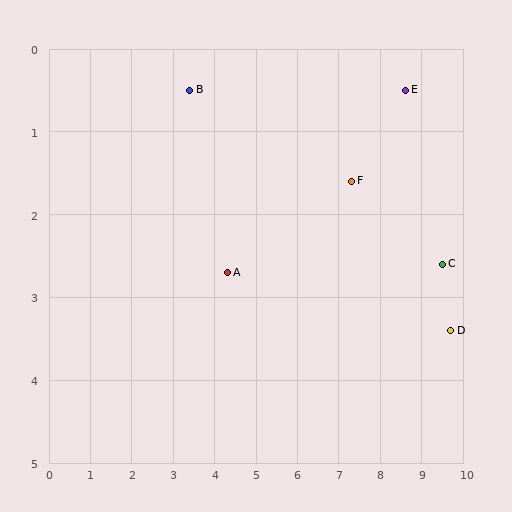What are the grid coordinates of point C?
Point C is at approximately (9.5, 2.6).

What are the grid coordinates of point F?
Point F is at approximately (7.3, 1.6).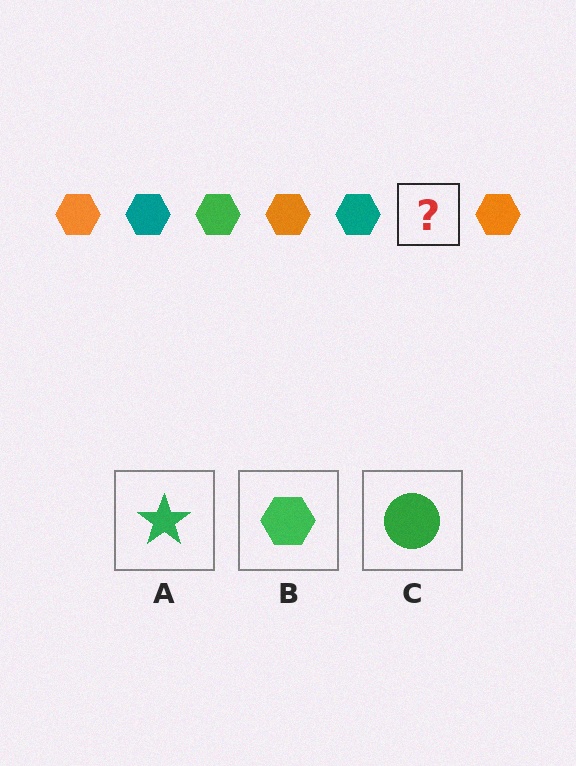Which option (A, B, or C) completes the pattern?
B.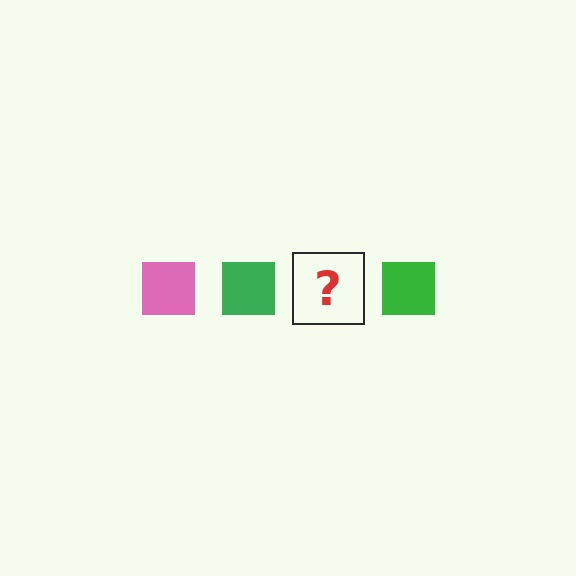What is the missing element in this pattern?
The missing element is a pink square.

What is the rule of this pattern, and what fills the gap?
The rule is that the pattern cycles through pink, green squares. The gap should be filled with a pink square.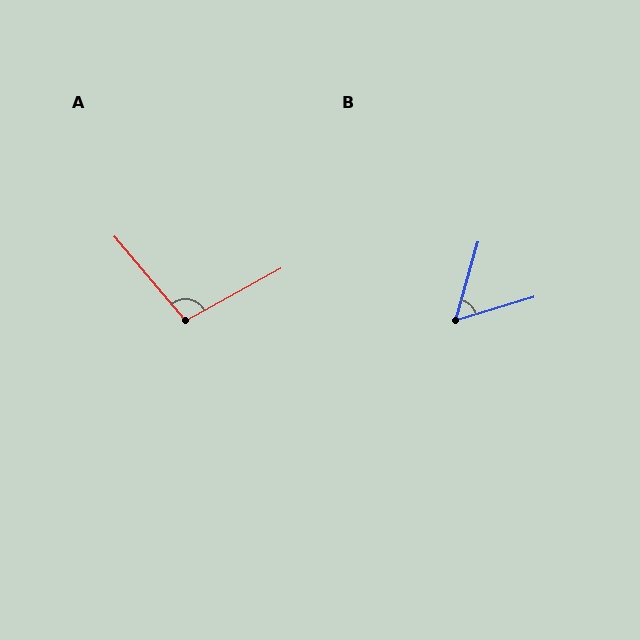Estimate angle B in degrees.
Approximately 58 degrees.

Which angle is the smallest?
B, at approximately 58 degrees.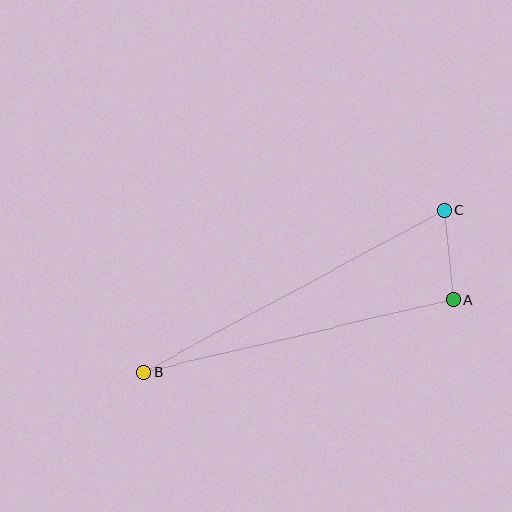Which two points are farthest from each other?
Points B and C are farthest from each other.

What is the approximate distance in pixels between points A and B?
The distance between A and B is approximately 318 pixels.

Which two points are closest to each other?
Points A and C are closest to each other.